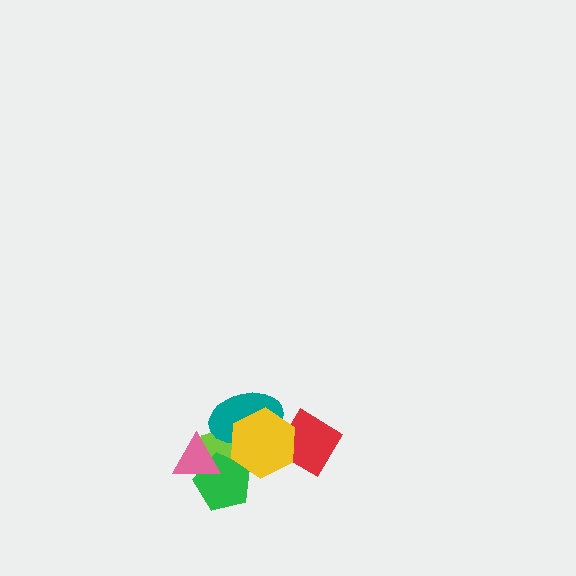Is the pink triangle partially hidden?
No, no other shape covers it.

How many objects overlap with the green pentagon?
3 objects overlap with the green pentagon.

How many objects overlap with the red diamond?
1 object overlaps with the red diamond.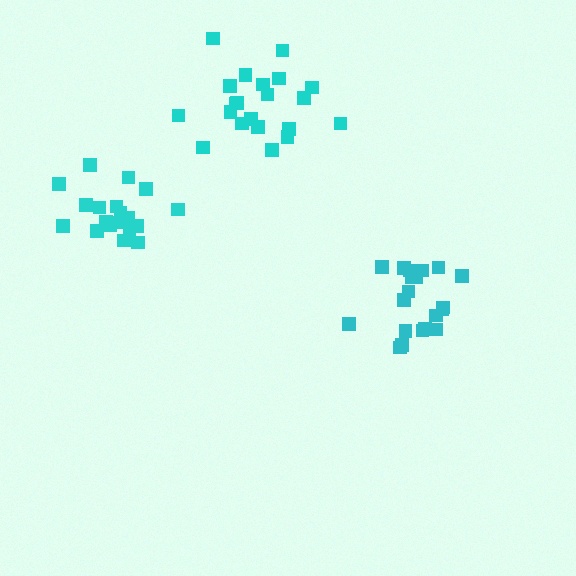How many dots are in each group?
Group 1: 21 dots, Group 2: 21 dots, Group 3: 20 dots (62 total).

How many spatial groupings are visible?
There are 3 spatial groupings.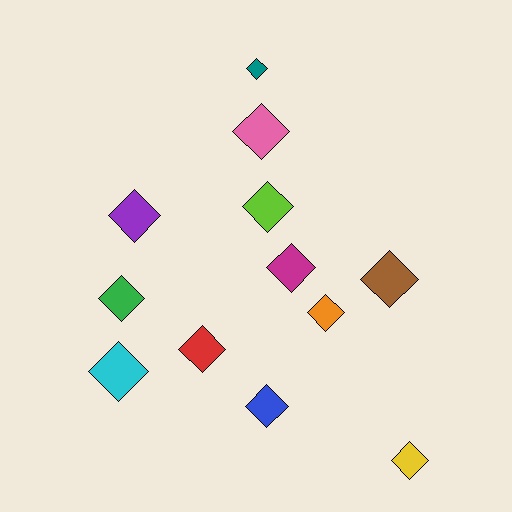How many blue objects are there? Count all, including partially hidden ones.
There is 1 blue object.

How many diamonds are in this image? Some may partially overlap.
There are 12 diamonds.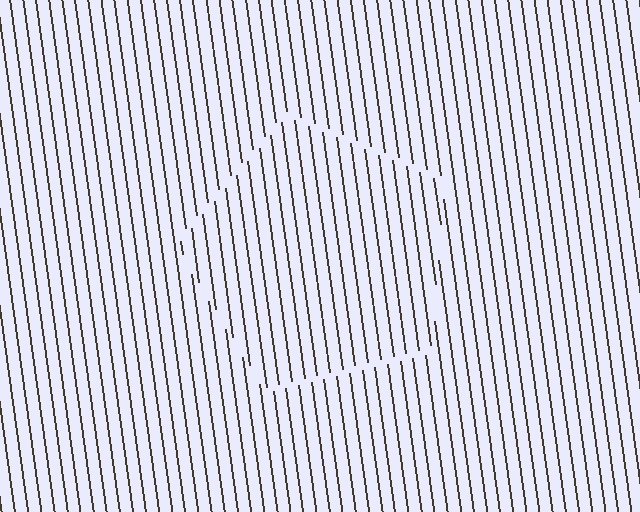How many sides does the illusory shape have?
5 sides — the line-ends trace a pentagon.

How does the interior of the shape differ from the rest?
The interior of the shape contains the same grating, shifted by half a period — the contour is defined by the phase discontinuity where line-ends from the inner and outer gratings abut.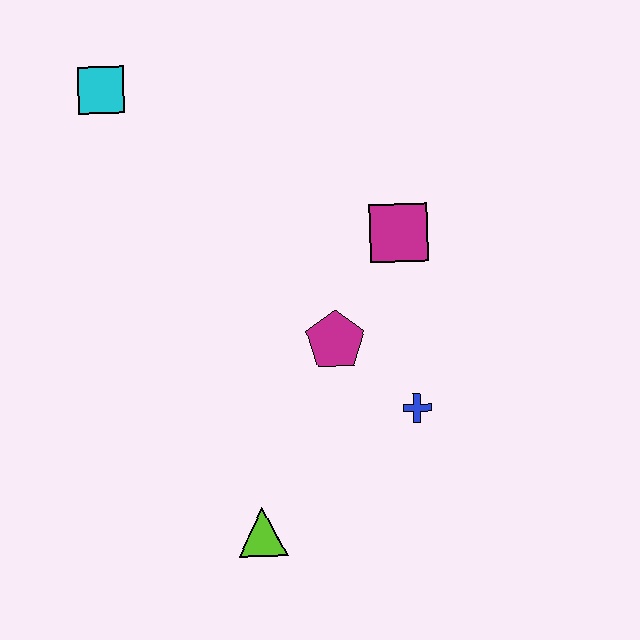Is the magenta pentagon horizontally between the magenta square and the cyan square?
Yes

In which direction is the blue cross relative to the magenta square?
The blue cross is below the magenta square.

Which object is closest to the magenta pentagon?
The blue cross is closest to the magenta pentagon.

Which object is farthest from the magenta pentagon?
The cyan square is farthest from the magenta pentagon.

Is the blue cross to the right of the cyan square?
Yes